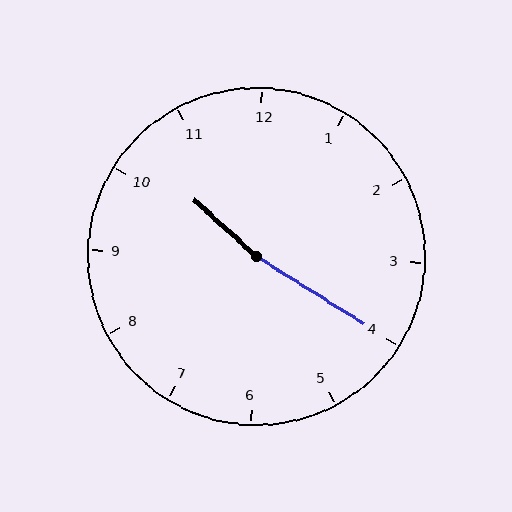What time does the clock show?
10:20.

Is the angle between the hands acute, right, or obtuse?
It is obtuse.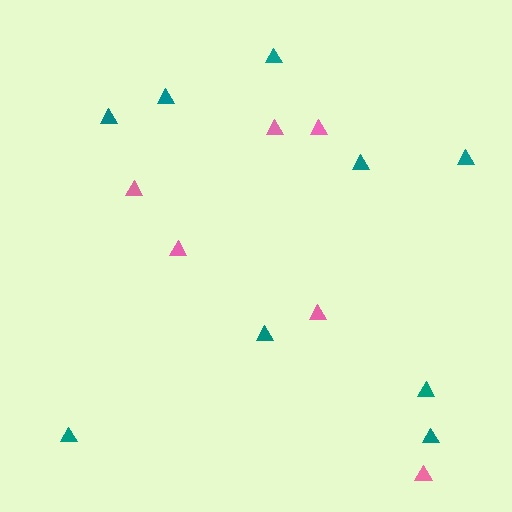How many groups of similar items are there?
There are 2 groups: one group of pink triangles (6) and one group of teal triangles (9).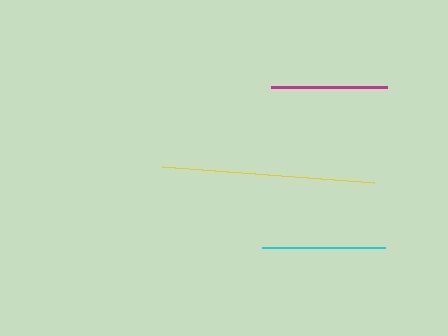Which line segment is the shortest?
The magenta line is the shortest at approximately 115 pixels.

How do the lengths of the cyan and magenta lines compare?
The cyan and magenta lines are approximately the same length.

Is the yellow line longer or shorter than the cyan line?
The yellow line is longer than the cyan line.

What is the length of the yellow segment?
The yellow segment is approximately 213 pixels long.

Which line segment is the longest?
The yellow line is the longest at approximately 213 pixels.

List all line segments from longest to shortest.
From longest to shortest: yellow, cyan, magenta.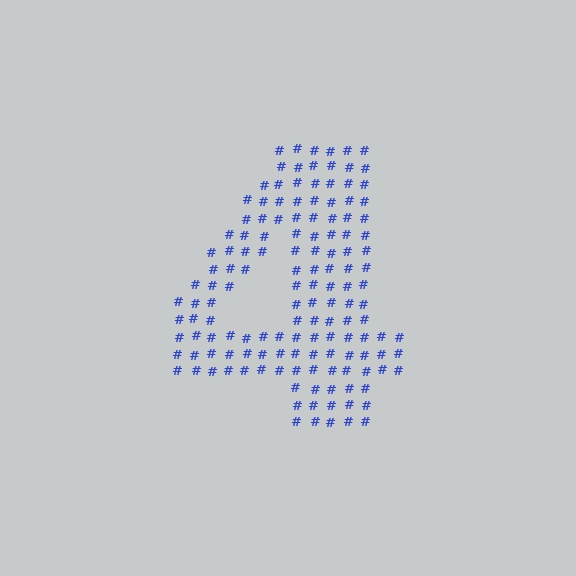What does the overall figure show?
The overall figure shows the digit 4.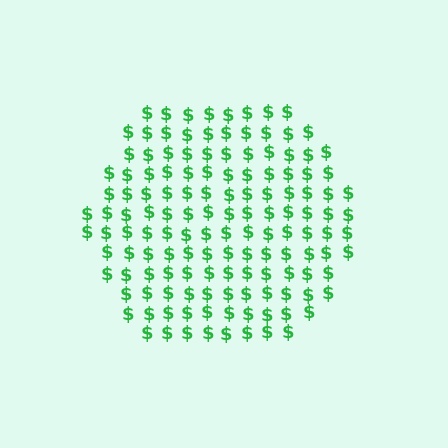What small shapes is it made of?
It is made of small dollar signs.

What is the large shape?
The large shape is a hexagon.